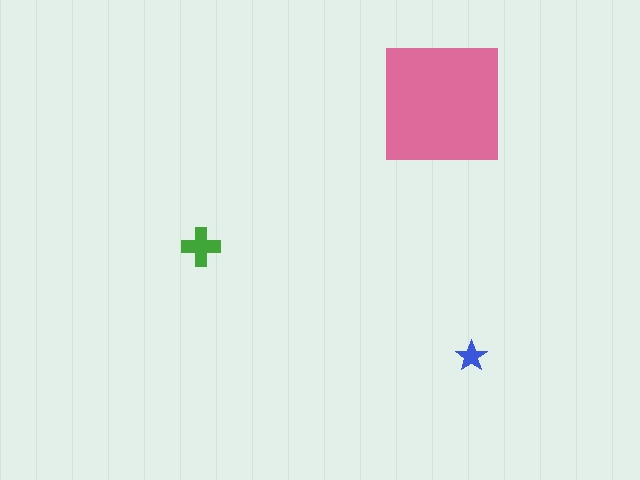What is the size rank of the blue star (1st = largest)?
3rd.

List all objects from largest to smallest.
The pink square, the green cross, the blue star.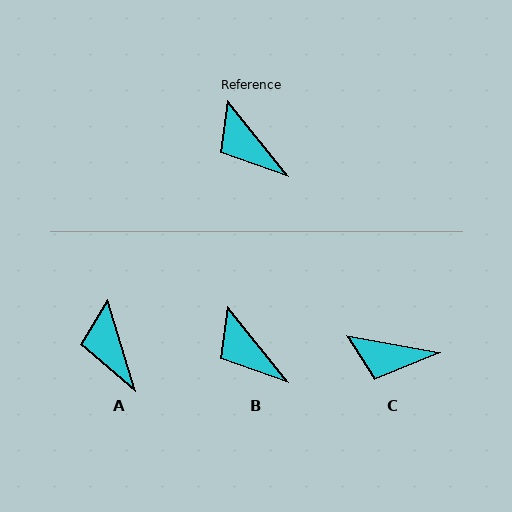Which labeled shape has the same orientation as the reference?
B.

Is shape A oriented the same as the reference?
No, it is off by about 22 degrees.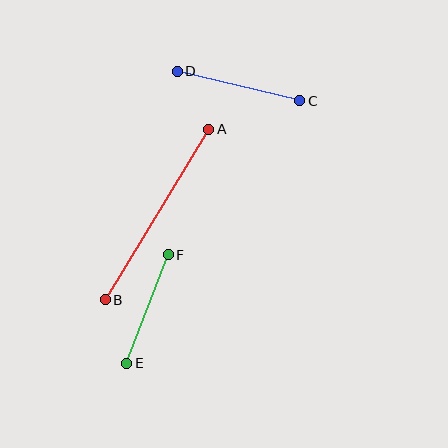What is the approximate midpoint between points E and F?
The midpoint is at approximately (147, 309) pixels.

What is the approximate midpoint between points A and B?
The midpoint is at approximately (157, 214) pixels.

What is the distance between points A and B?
The distance is approximately 200 pixels.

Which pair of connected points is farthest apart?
Points A and B are farthest apart.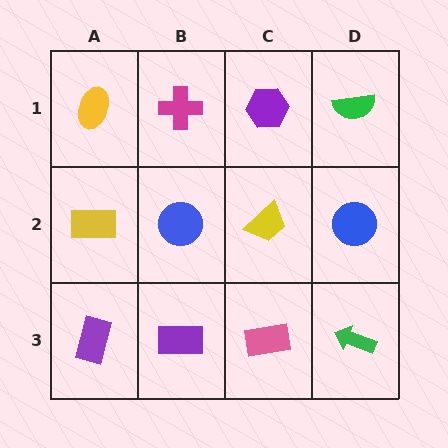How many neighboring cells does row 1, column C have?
3.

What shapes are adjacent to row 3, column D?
A blue circle (row 2, column D), a pink rectangle (row 3, column C).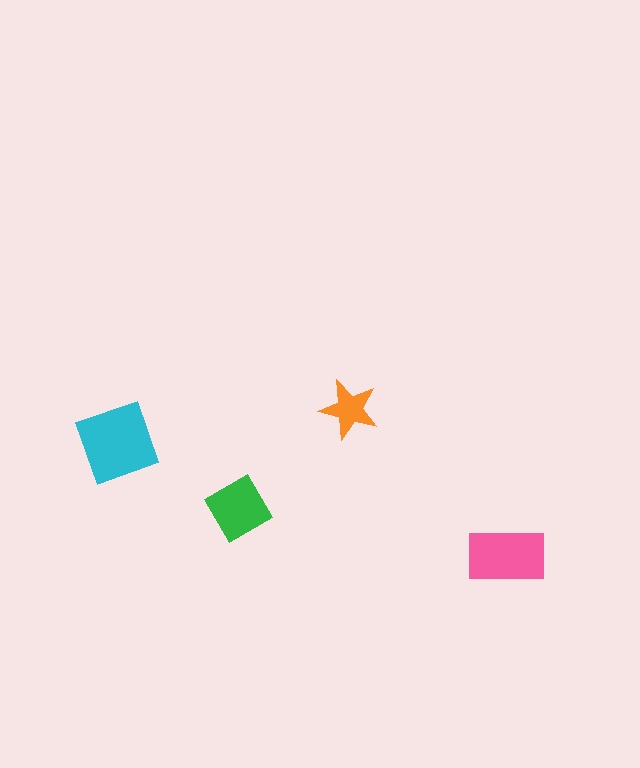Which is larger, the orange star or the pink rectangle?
The pink rectangle.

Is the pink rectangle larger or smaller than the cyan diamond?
Smaller.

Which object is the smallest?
The orange star.